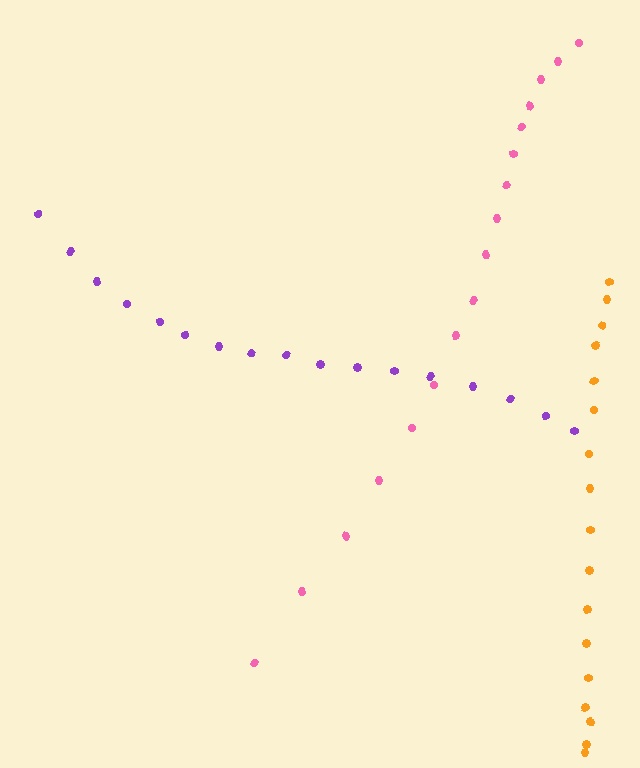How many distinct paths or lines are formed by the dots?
There are 3 distinct paths.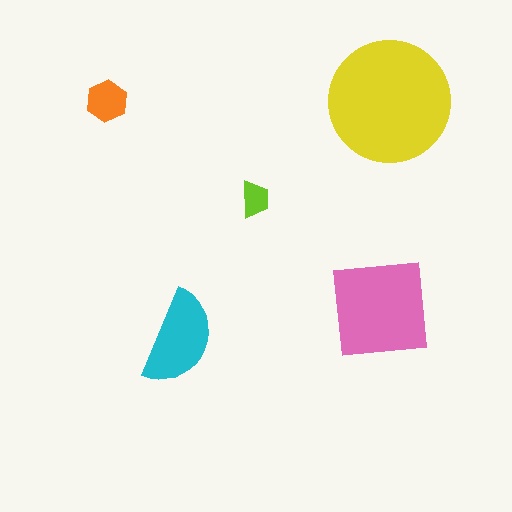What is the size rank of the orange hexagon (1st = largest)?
4th.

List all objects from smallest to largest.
The lime trapezoid, the orange hexagon, the cyan semicircle, the pink square, the yellow circle.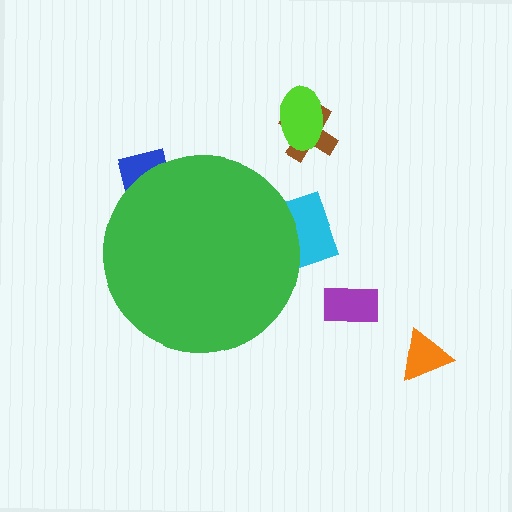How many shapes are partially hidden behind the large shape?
2 shapes are partially hidden.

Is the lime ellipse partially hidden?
No, the lime ellipse is fully visible.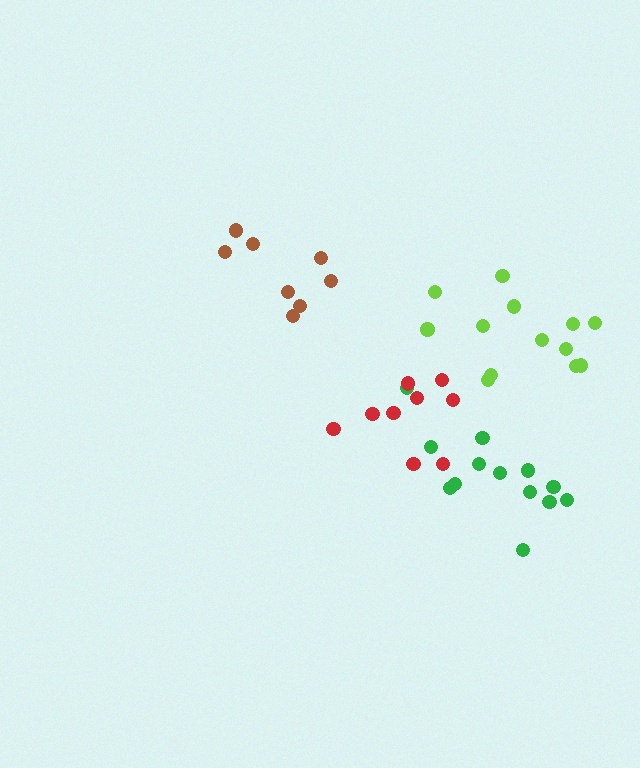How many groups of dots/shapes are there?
There are 4 groups.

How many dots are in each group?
Group 1: 13 dots, Group 2: 8 dots, Group 3: 13 dots, Group 4: 9 dots (43 total).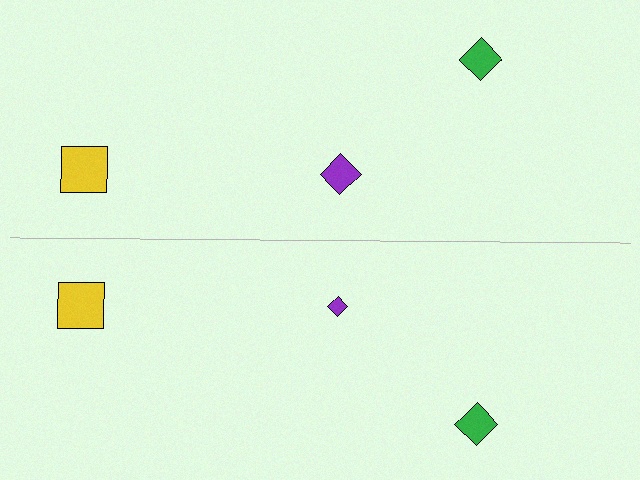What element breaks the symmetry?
The purple diamond on the bottom side has a different size than its mirror counterpart.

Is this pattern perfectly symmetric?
No, the pattern is not perfectly symmetric. The purple diamond on the bottom side has a different size than its mirror counterpart.